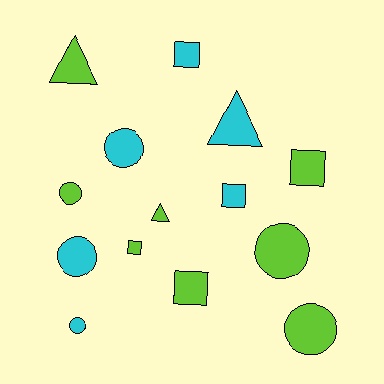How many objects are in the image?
There are 14 objects.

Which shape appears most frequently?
Circle, with 6 objects.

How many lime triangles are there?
There are 2 lime triangles.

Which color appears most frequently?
Lime, with 8 objects.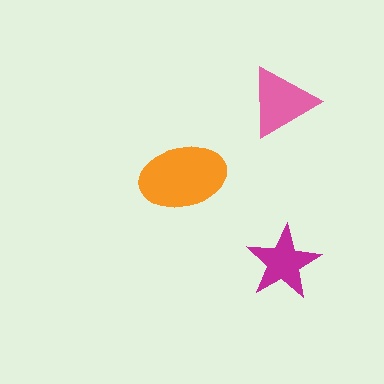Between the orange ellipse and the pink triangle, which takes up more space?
The orange ellipse.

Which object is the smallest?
The magenta star.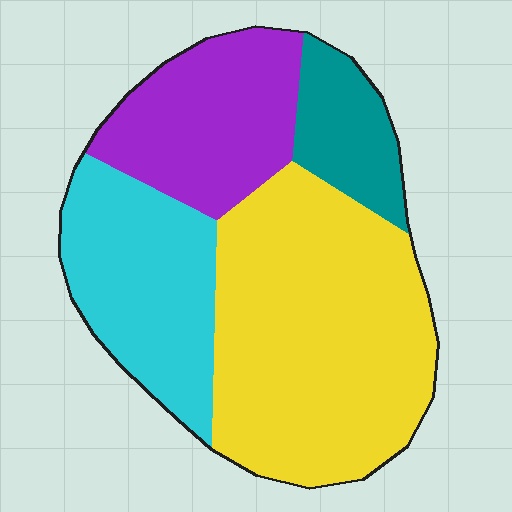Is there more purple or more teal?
Purple.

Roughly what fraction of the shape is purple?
Purple covers 21% of the shape.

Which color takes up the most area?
Yellow, at roughly 45%.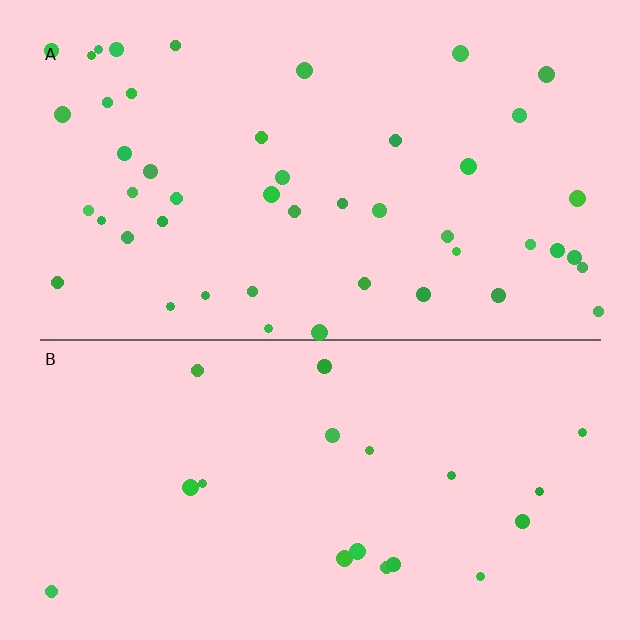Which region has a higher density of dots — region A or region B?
A (the top).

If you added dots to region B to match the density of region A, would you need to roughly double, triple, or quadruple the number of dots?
Approximately double.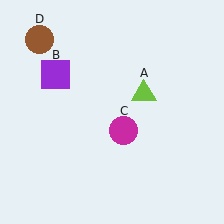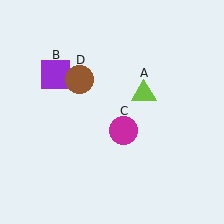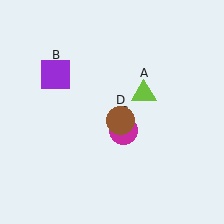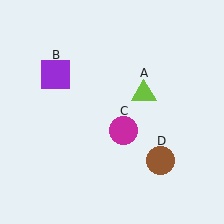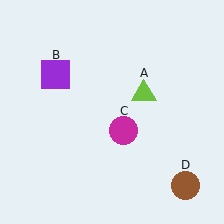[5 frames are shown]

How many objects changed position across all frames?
1 object changed position: brown circle (object D).